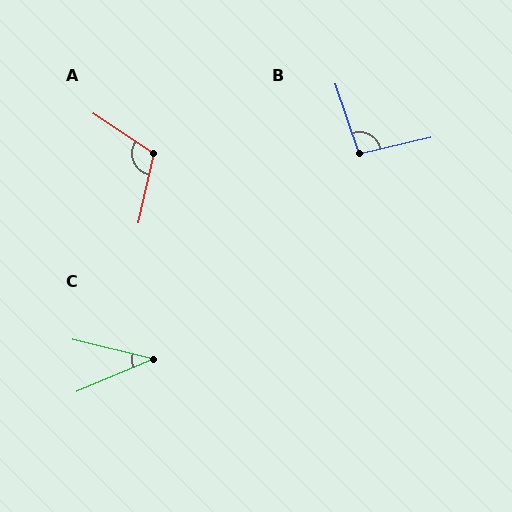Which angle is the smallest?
C, at approximately 36 degrees.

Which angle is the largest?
A, at approximately 111 degrees.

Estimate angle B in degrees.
Approximately 95 degrees.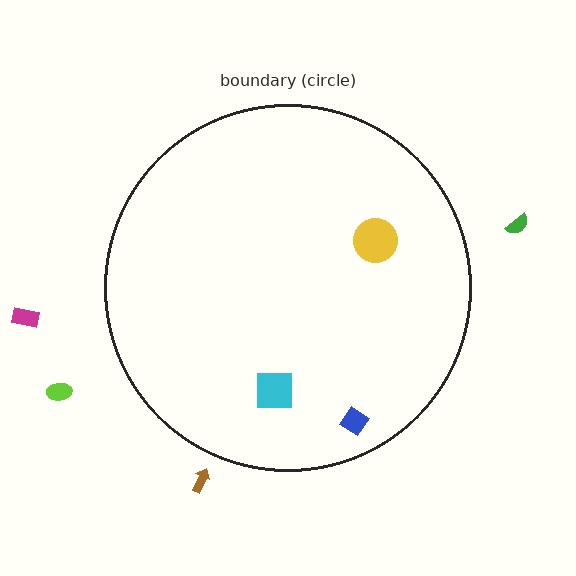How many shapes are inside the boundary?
3 inside, 4 outside.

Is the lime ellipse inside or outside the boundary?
Outside.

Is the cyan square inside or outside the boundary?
Inside.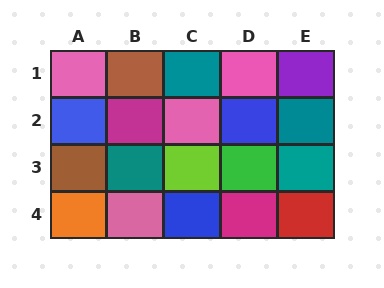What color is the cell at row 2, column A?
Blue.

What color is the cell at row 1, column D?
Pink.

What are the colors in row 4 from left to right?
Orange, pink, blue, magenta, red.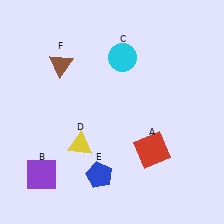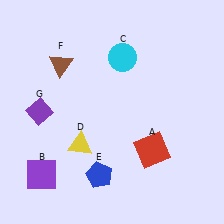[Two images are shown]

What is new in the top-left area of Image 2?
A purple diamond (G) was added in the top-left area of Image 2.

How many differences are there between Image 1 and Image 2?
There is 1 difference between the two images.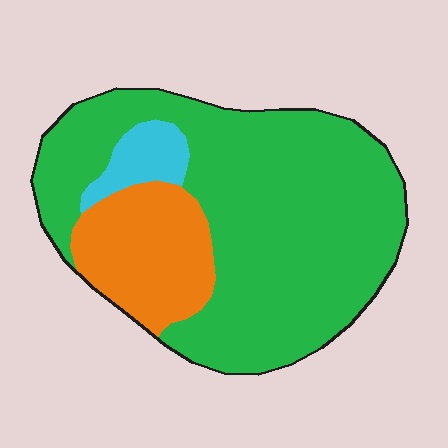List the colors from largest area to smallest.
From largest to smallest: green, orange, cyan.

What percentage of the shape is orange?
Orange takes up between a sixth and a third of the shape.